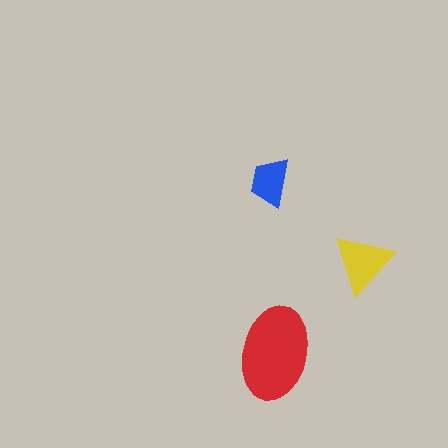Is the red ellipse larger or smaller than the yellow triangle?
Larger.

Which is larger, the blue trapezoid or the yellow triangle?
The yellow triangle.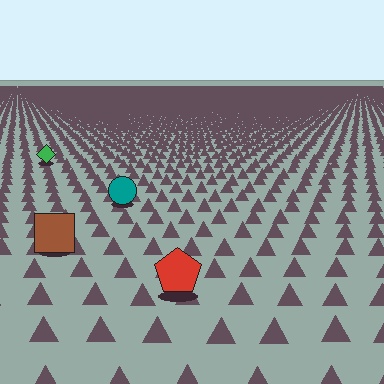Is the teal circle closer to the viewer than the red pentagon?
No. The red pentagon is closer — you can tell from the texture gradient: the ground texture is coarser near it.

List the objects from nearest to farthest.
From nearest to farthest: the red pentagon, the brown square, the teal circle, the green diamond.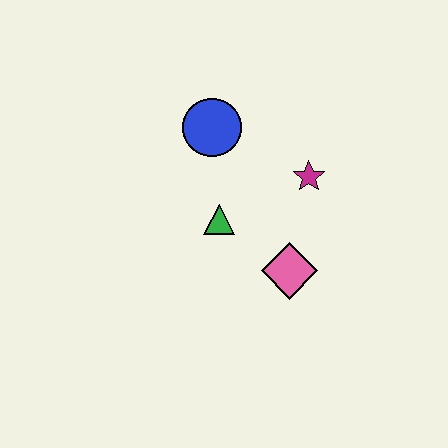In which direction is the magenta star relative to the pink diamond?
The magenta star is above the pink diamond.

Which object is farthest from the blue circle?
The pink diamond is farthest from the blue circle.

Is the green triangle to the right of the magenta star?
No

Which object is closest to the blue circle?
The green triangle is closest to the blue circle.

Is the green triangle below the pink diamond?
No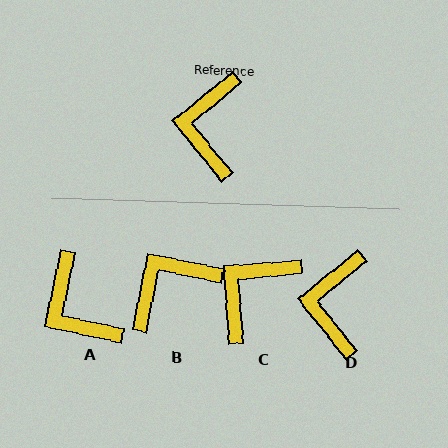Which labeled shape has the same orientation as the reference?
D.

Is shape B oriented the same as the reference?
No, it is off by about 51 degrees.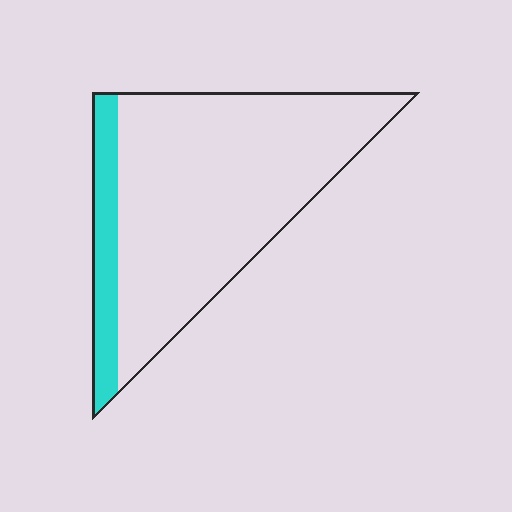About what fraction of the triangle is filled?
About one sixth (1/6).